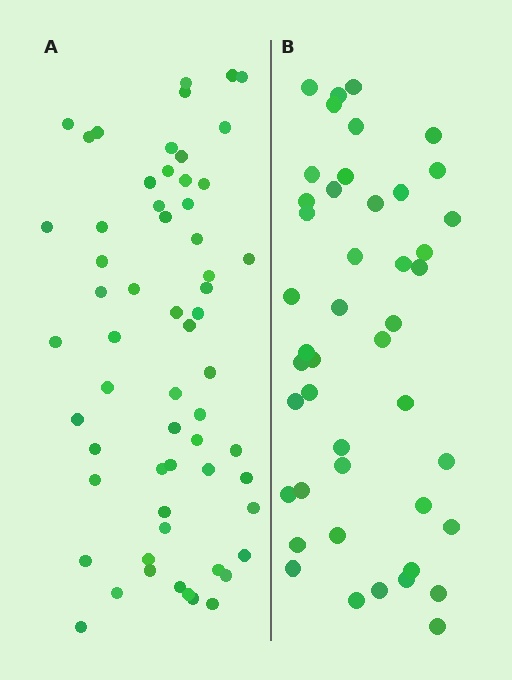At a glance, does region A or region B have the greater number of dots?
Region A (the left region) has more dots.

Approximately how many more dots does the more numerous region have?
Region A has approximately 15 more dots than region B.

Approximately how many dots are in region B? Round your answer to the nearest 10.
About 40 dots. (The exact count is 45, which rounds to 40.)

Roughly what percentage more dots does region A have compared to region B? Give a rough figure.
About 35% more.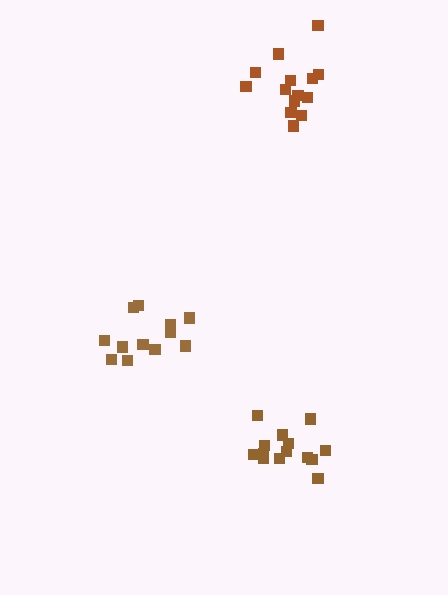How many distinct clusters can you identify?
There are 3 distinct clusters.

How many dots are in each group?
Group 1: 12 dots, Group 2: 14 dots, Group 3: 14 dots (40 total).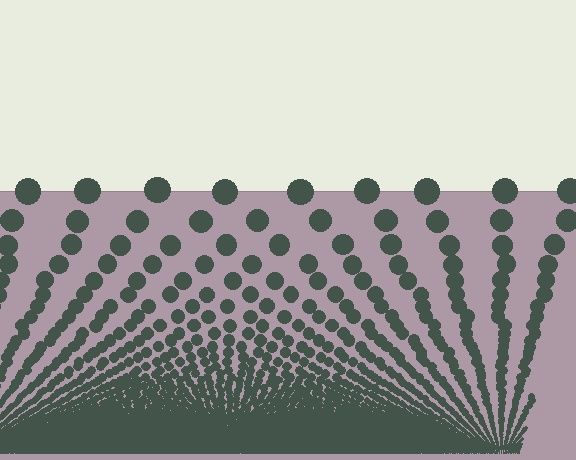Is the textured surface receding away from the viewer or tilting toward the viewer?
The surface appears to tilt toward the viewer. Texture elements get larger and sparser toward the top.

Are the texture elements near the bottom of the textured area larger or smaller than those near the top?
Smaller. The gradient is inverted — elements near the bottom are smaller and denser.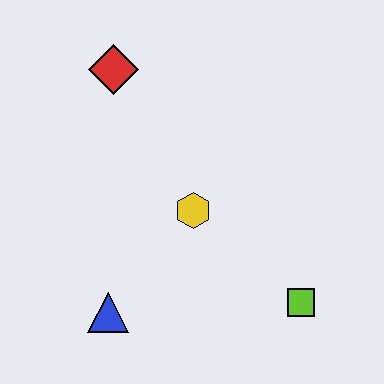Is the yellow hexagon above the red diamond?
No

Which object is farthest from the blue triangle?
The red diamond is farthest from the blue triangle.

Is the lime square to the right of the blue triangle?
Yes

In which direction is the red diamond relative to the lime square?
The red diamond is above the lime square.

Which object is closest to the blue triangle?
The yellow hexagon is closest to the blue triangle.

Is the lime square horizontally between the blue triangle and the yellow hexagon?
No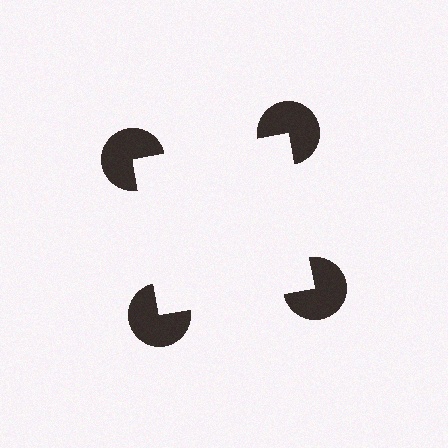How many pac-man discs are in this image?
There are 4 — one at each vertex of the illusory square.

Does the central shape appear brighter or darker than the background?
It typically appears slightly brighter than the background, even though no actual brightness change is drawn.